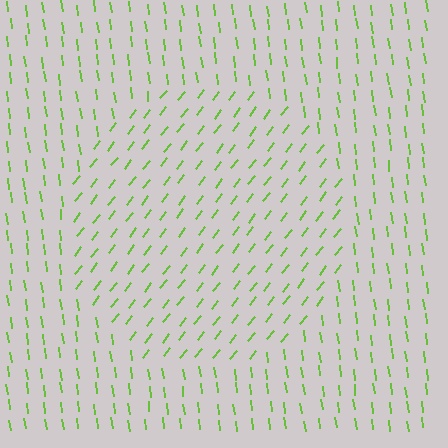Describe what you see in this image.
The image is filled with small lime line segments. A circle region in the image has lines oriented differently from the surrounding lines, creating a visible texture boundary.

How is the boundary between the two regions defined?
The boundary is defined purely by a change in line orientation (approximately 45 degrees difference). All lines are the same color and thickness.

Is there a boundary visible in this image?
Yes, there is a texture boundary formed by a change in line orientation.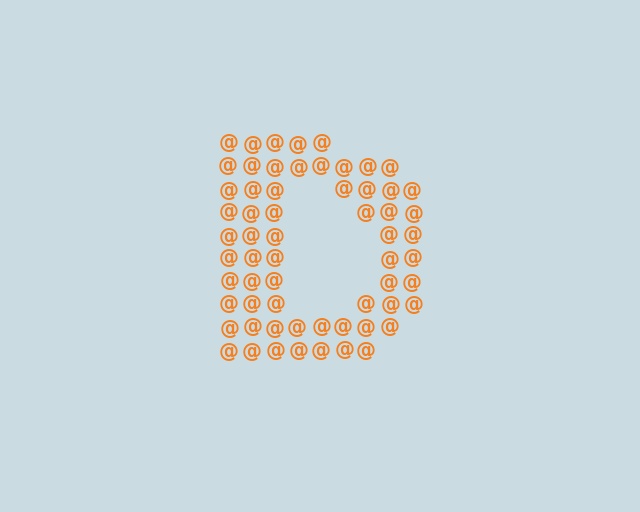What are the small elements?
The small elements are at signs.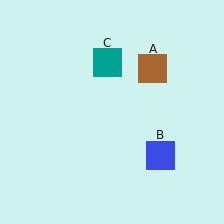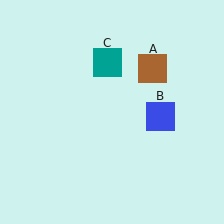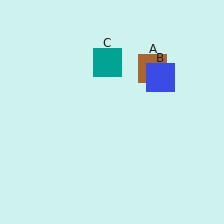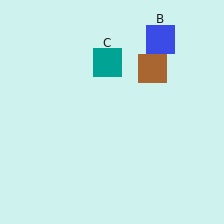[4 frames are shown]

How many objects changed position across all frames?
1 object changed position: blue square (object B).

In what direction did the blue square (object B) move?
The blue square (object B) moved up.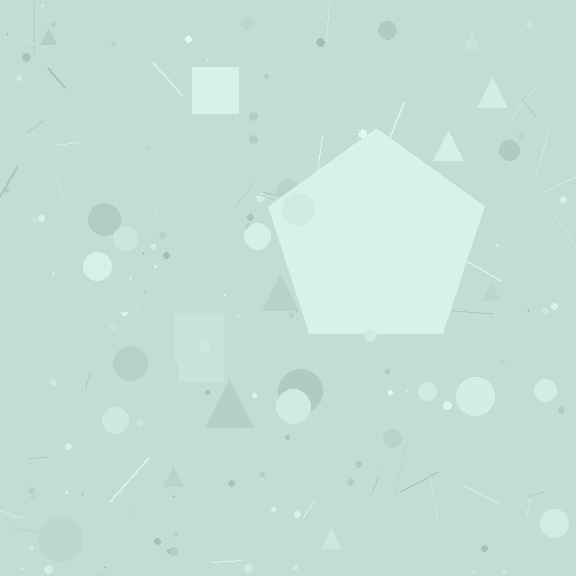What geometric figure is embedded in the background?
A pentagon is embedded in the background.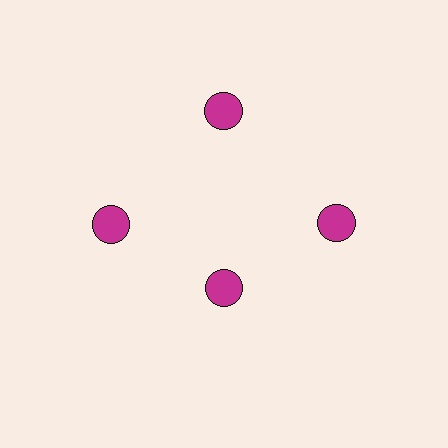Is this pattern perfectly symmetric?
No. The 4 magenta circles are arranged in a ring, but one element near the 6 o'clock position is pulled inward toward the center, breaking the 4-fold rotational symmetry.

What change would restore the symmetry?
The symmetry would be restored by moving it outward, back onto the ring so that all 4 circles sit at equal angles and equal distance from the center.